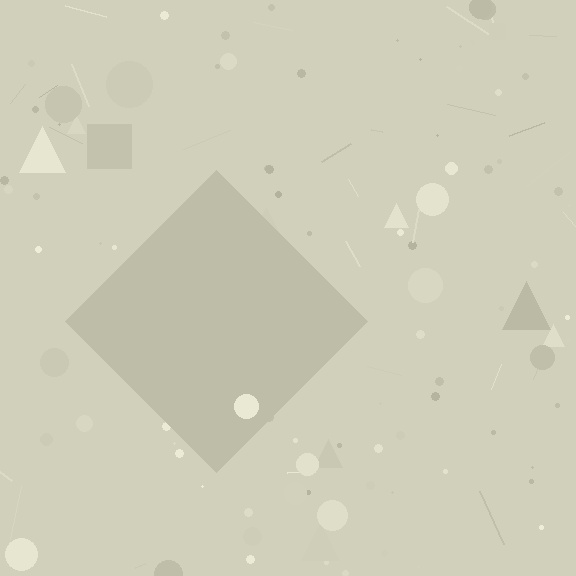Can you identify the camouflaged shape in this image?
The camouflaged shape is a diamond.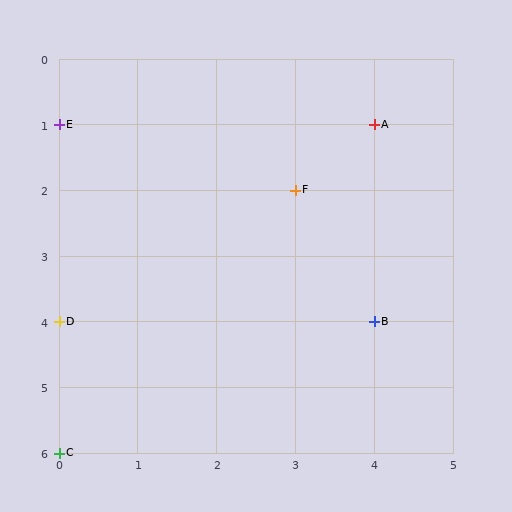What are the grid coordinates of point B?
Point B is at grid coordinates (4, 4).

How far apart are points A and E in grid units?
Points A and E are 4 columns apart.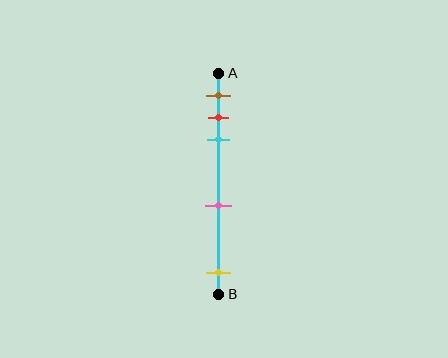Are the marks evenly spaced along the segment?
No, the marks are not evenly spaced.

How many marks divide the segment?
There are 5 marks dividing the segment.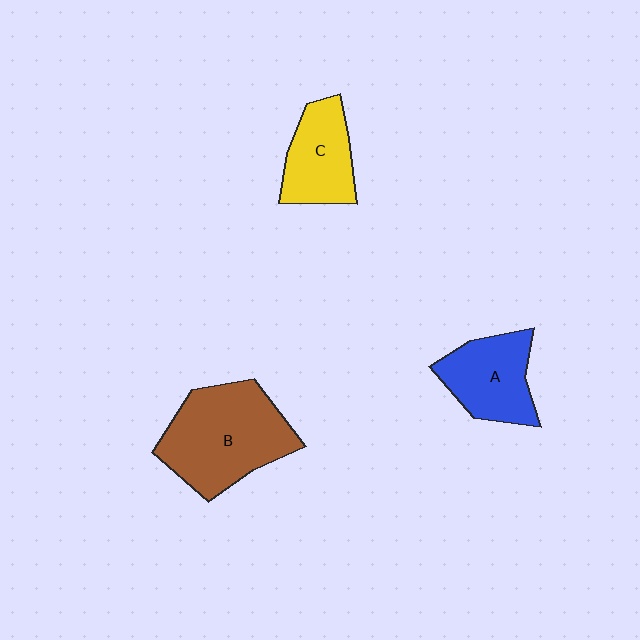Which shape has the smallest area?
Shape C (yellow).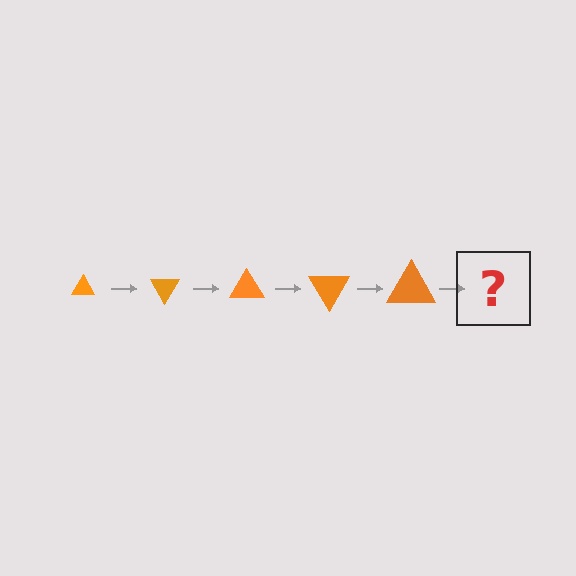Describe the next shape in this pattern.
It should be a triangle, larger than the previous one and rotated 300 degrees from the start.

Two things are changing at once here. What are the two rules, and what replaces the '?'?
The two rules are that the triangle grows larger each step and it rotates 60 degrees each step. The '?' should be a triangle, larger than the previous one and rotated 300 degrees from the start.